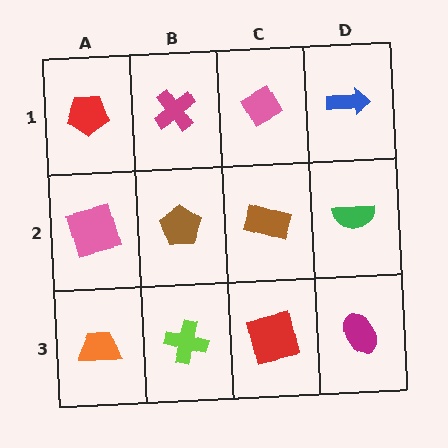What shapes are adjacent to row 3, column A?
A pink square (row 2, column A), a lime cross (row 3, column B).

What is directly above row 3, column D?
A green semicircle.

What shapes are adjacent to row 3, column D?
A green semicircle (row 2, column D), a red square (row 3, column C).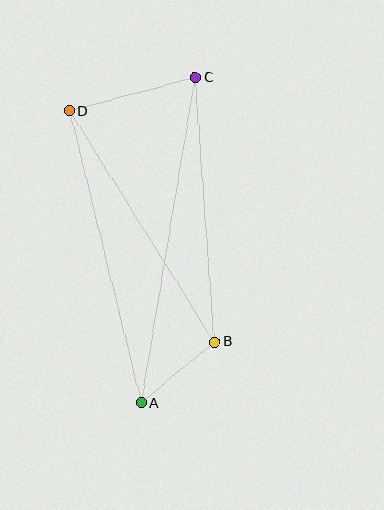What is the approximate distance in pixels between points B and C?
The distance between B and C is approximately 265 pixels.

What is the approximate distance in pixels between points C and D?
The distance between C and D is approximately 130 pixels.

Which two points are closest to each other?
Points A and B are closest to each other.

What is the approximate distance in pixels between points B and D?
The distance between B and D is approximately 273 pixels.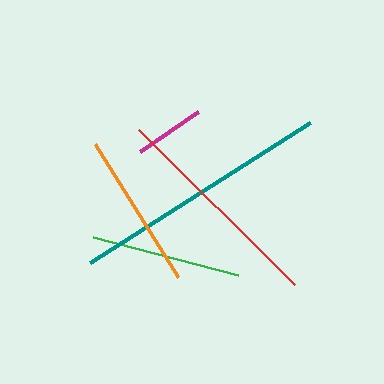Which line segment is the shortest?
The magenta line is the shortest at approximately 70 pixels.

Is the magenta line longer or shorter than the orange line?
The orange line is longer than the magenta line.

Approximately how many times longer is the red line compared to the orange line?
The red line is approximately 1.4 times the length of the orange line.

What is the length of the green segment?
The green segment is approximately 150 pixels long.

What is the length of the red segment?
The red segment is approximately 220 pixels long.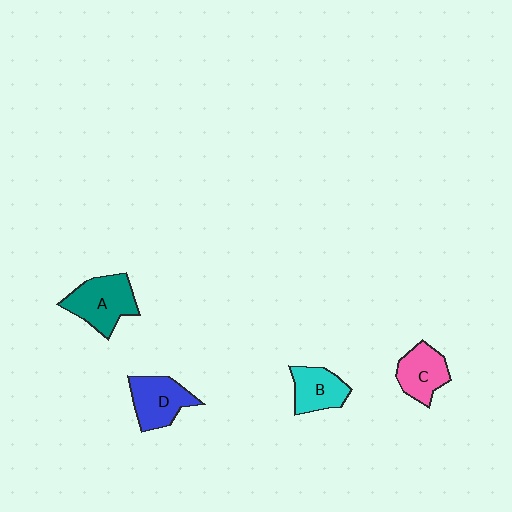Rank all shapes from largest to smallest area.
From largest to smallest: A (teal), D (blue), C (pink), B (cyan).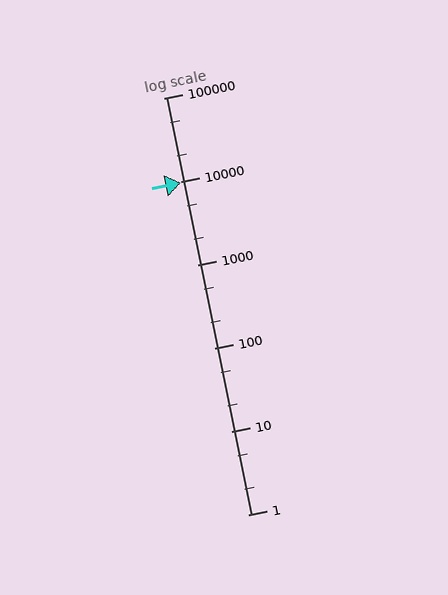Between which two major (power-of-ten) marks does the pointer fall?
The pointer is between 1000 and 10000.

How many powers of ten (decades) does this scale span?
The scale spans 5 decades, from 1 to 100000.